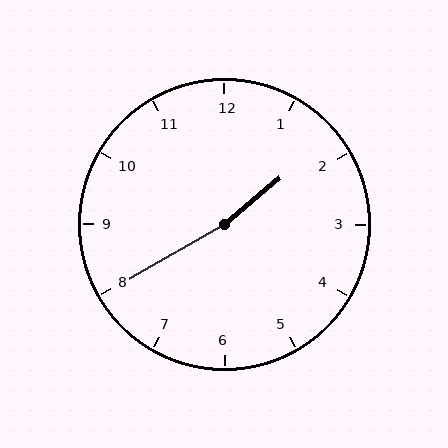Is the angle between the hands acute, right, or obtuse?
It is obtuse.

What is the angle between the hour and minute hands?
Approximately 170 degrees.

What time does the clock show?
1:40.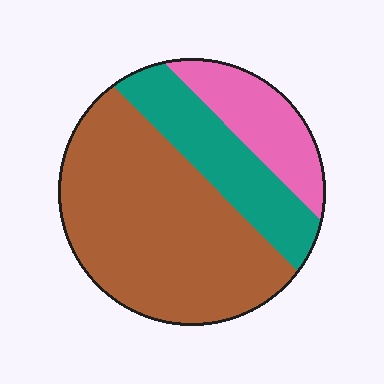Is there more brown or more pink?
Brown.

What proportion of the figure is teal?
Teal covers 23% of the figure.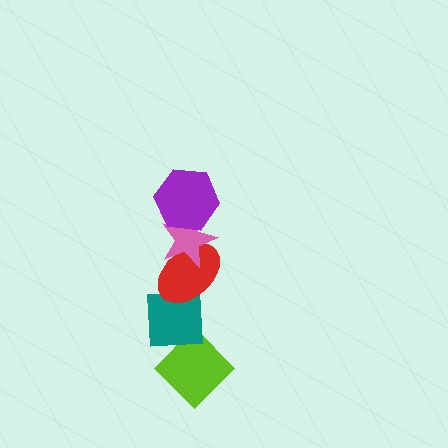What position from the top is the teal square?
The teal square is 4th from the top.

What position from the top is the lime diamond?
The lime diamond is 5th from the top.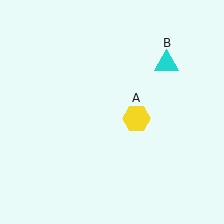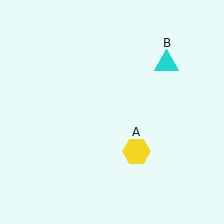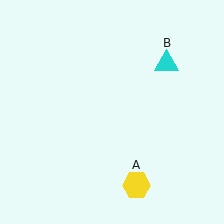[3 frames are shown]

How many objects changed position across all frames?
1 object changed position: yellow hexagon (object A).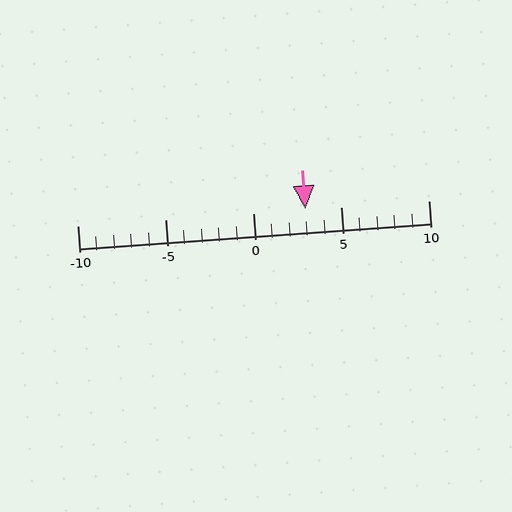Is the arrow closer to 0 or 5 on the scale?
The arrow is closer to 5.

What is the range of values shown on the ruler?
The ruler shows values from -10 to 10.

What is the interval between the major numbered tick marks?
The major tick marks are spaced 5 units apart.